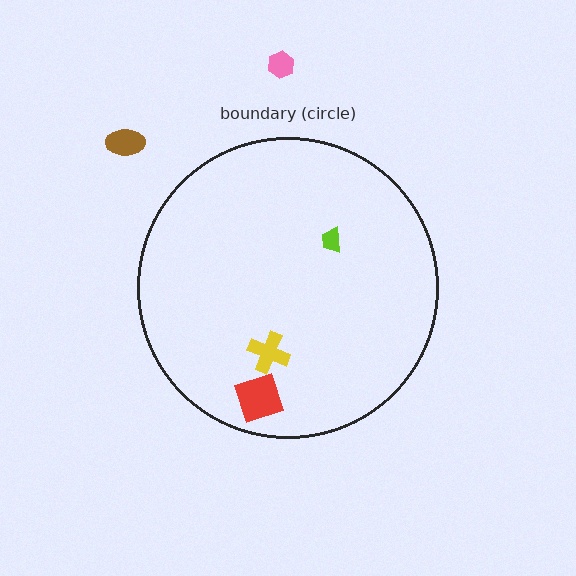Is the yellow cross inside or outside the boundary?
Inside.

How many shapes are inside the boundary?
3 inside, 2 outside.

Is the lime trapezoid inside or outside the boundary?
Inside.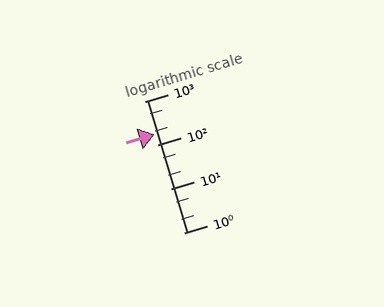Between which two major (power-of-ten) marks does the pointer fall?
The pointer is between 100 and 1000.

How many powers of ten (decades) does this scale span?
The scale spans 3 decades, from 1 to 1000.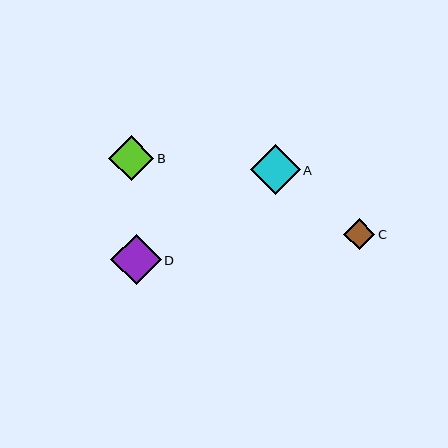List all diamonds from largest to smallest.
From largest to smallest: D, A, B, C.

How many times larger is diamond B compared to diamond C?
Diamond B is approximately 1.5 times the size of diamond C.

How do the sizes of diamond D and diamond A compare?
Diamond D and diamond A are approximately the same size.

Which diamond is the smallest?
Diamond C is the smallest with a size of approximately 31 pixels.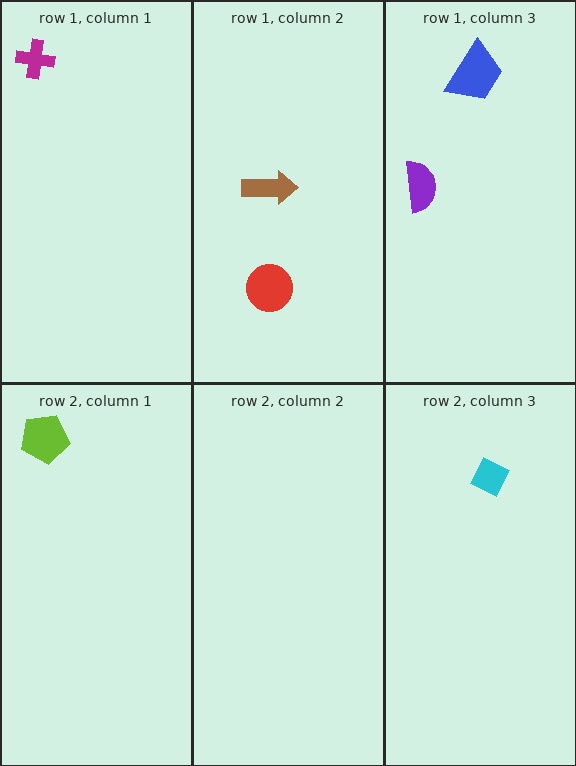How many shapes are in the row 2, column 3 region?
1.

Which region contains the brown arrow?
The row 1, column 2 region.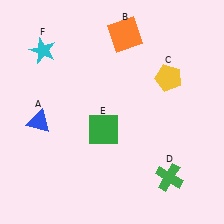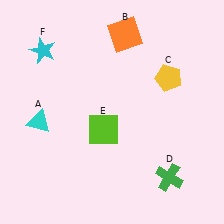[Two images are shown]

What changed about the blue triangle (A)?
In Image 1, A is blue. In Image 2, it changed to cyan.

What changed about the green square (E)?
In Image 1, E is green. In Image 2, it changed to lime.